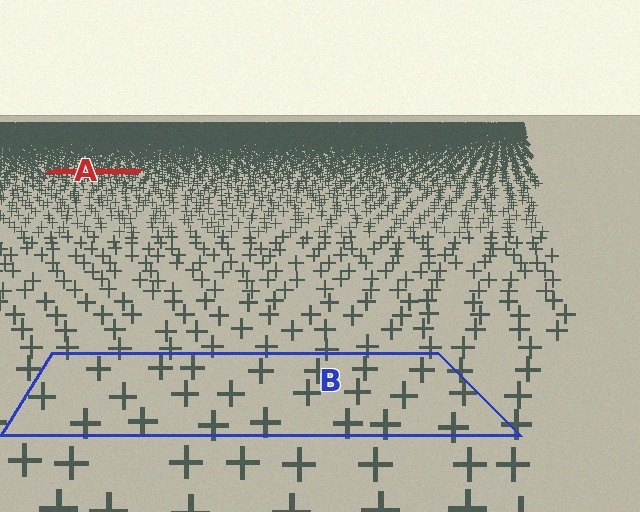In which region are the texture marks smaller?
The texture marks are smaller in region A, because it is farther away.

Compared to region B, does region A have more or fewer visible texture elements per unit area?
Region A has more texture elements per unit area — they are packed more densely because it is farther away.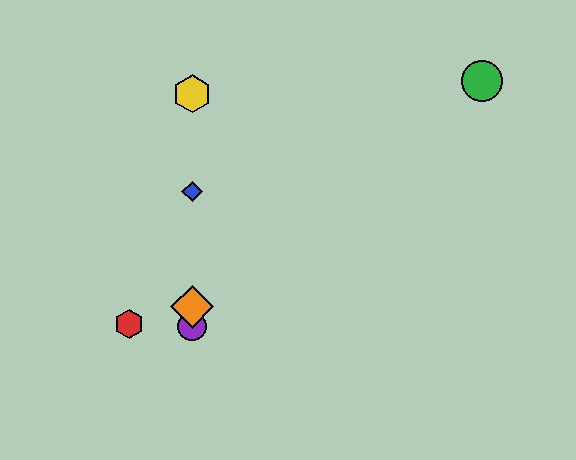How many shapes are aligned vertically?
4 shapes (the blue diamond, the yellow hexagon, the purple circle, the orange diamond) are aligned vertically.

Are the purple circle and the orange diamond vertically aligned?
Yes, both are at x≈192.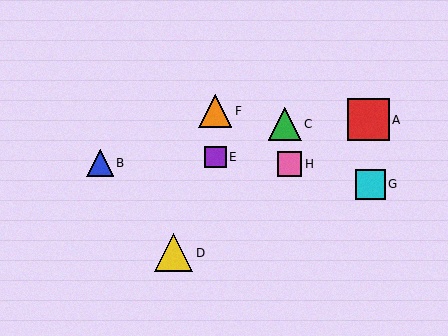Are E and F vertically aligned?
Yes, both are at x≈215.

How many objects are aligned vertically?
2 objects (E, F) are aligned vertically.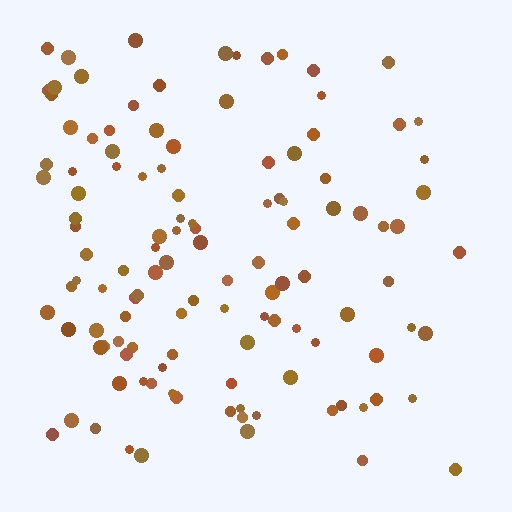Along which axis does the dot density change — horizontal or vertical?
Horizontal.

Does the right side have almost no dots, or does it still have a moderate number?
Still a moderate number, just noticeably fewer than the left.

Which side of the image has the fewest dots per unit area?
The right.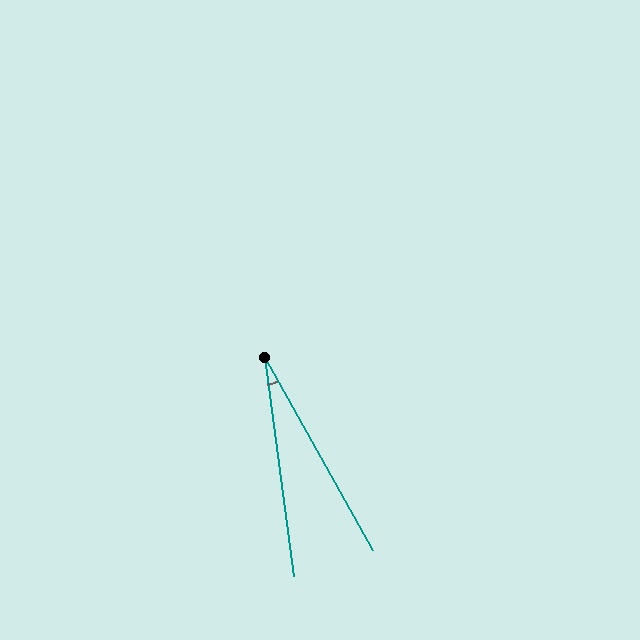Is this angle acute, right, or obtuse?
It is acute.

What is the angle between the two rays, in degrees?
Approximately 22 degrees.